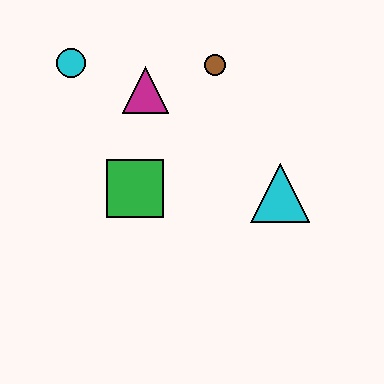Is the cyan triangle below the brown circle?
Yes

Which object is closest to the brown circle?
The magenta triangle is closest to the brown circle.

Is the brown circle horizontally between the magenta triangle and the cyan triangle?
Yes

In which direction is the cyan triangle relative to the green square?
The cyan triangle is to the right of the green square.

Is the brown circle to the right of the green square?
Yes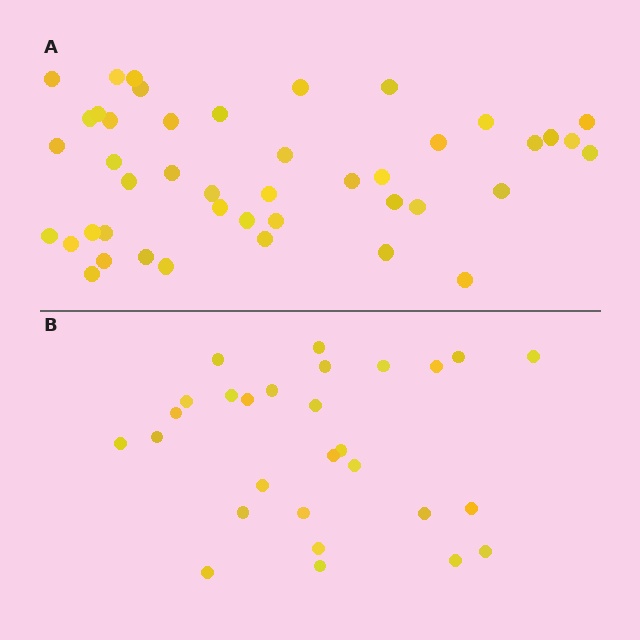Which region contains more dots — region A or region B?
Region A (the top region) has more dots.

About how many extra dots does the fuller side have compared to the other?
Region A has approximately 15 more dots than region B.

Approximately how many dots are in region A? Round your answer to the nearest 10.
About 40 dots. (The exact count is 44, which rounds to 40.)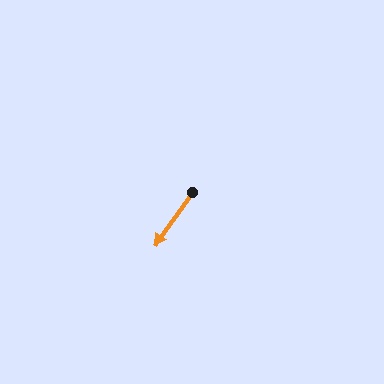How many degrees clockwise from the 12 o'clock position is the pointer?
Approximately 215 degrees.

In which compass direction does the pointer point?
Southwest.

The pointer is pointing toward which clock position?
Roughly 7 o'clock.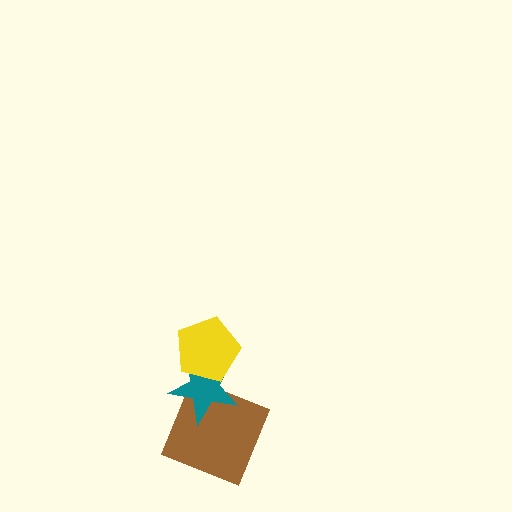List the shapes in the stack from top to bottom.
From top to bottom: the yellow pentagon, the teal star, the brown square.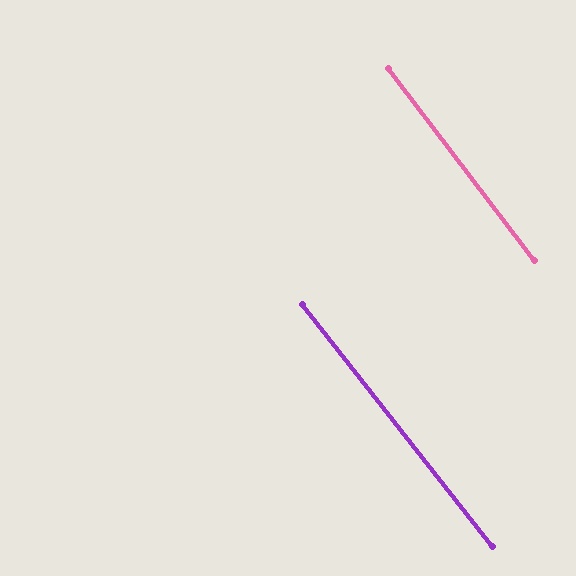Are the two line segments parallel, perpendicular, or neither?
Parallel — their directions differ by only 0.7°.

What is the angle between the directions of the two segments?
Approximately 1 degree.